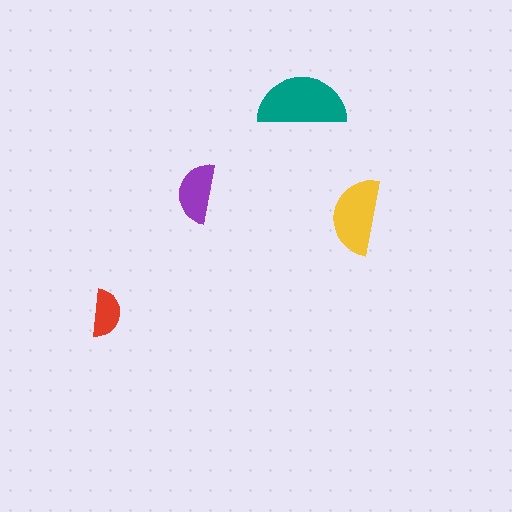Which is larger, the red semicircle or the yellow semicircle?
The yellow one.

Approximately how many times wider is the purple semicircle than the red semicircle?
About 1.5 times wider.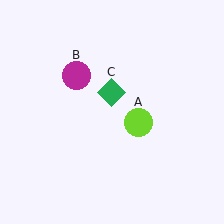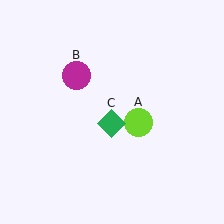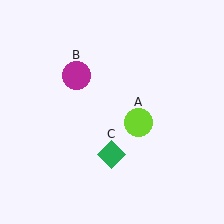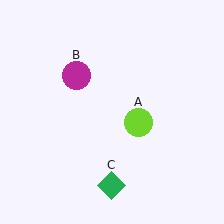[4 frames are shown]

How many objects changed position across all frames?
1 object changed position: green diamond (object C).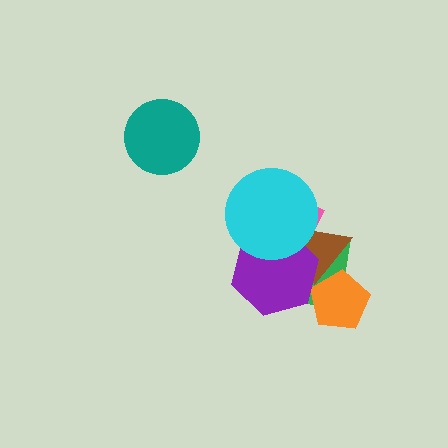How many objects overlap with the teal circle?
0 objects overlap with the teal circle.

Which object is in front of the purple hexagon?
The cyan circle is in front of the purple hexagon.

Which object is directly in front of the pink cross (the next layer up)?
The brown triangle is directly in front of the pink cross.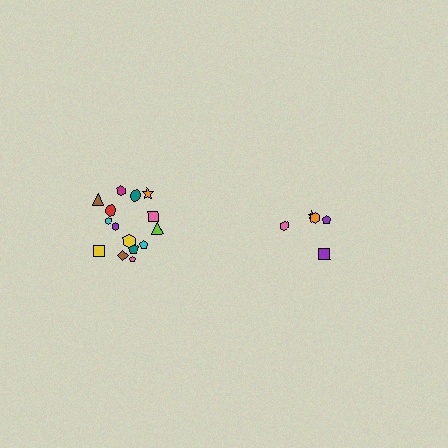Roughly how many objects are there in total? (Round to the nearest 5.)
Roughly 20 objects in total.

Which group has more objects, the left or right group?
The left group.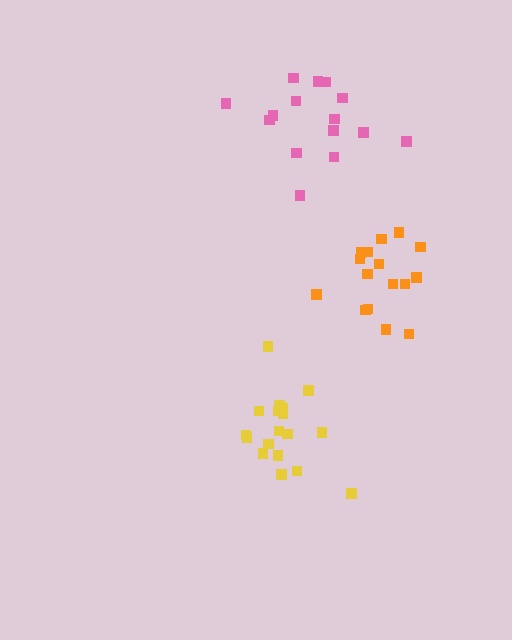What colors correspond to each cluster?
The clusters are colored: yellow, orange, pink.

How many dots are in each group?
Group 1: 18 dots, Group 2: 17 dots, Group 3: 15 dots (50 total).